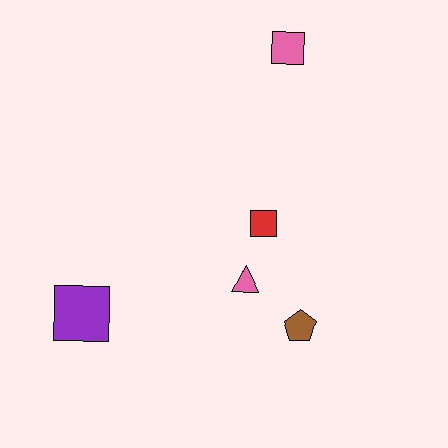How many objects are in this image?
There are 5 objects.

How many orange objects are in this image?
There are no orange objects.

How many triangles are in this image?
There is 1 triangle.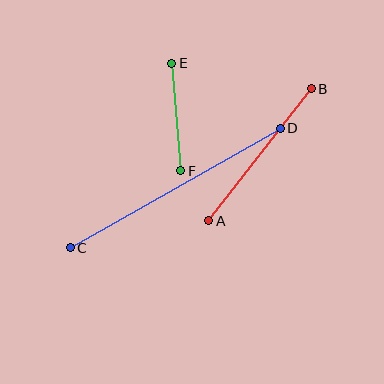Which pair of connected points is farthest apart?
Points C and D are farthest apart.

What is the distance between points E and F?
The distance is approximately 108 pixels.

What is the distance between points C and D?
The distance is approximately 242 pixels.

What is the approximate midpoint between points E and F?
The midpoint is at approximately (176, 117) pixels.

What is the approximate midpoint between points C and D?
The midpoint is at approximately (175, 188) pixels.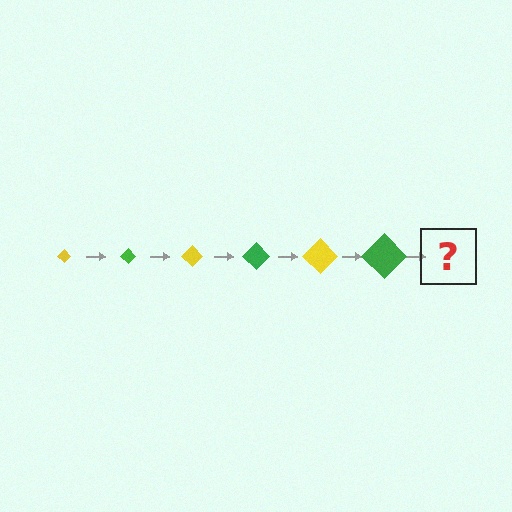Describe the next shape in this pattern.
It should be a yellow diamond, larger than the previous one.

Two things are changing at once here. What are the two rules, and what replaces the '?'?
The two rules are that the diamond grows larger each step and the color cycles through yellow and green. The '?' should be a yellow diamond, larger than the previous one.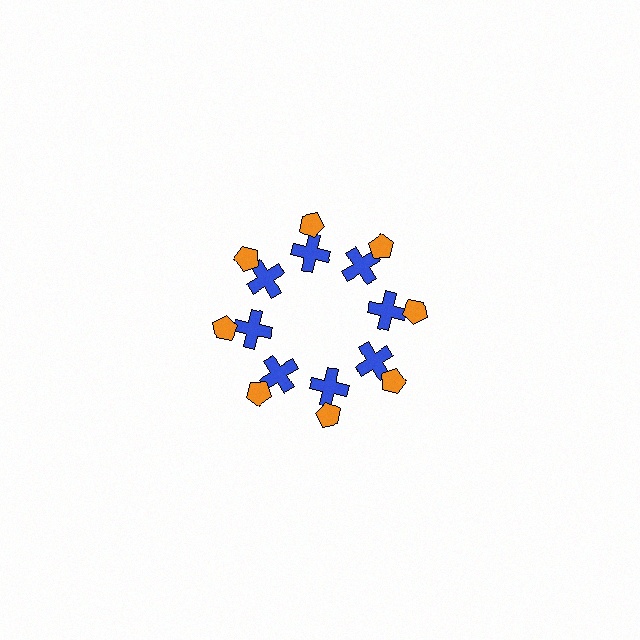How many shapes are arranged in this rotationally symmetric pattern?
There are 16 shapes, arranged in 8 groups of 2.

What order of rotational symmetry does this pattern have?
This pattern has 8-fold rotational symmetry.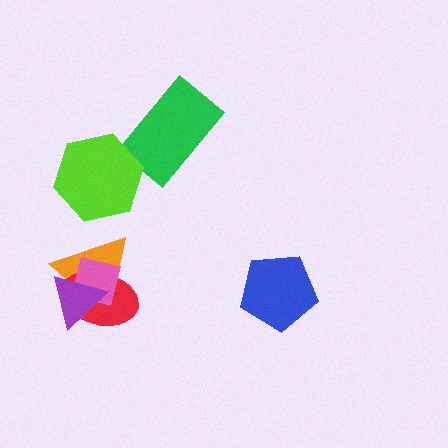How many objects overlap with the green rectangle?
0 objects overlap with the green rectangle.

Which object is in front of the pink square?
The purple triangle is in front of the pink square.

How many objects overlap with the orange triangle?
3 objects overlap with the orange triangle.